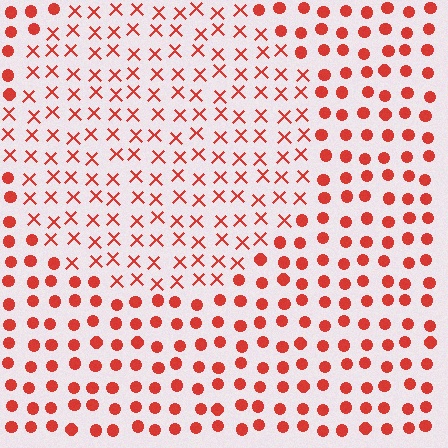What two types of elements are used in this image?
The image uses X marks inside the circle region and circles outside it.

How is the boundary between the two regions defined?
The boundary is defined by a change in element shape: X marks inside vs. circles outside. All elements share the same color and spacing.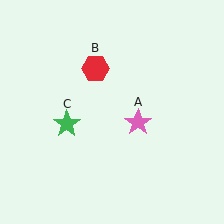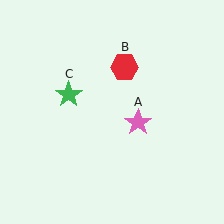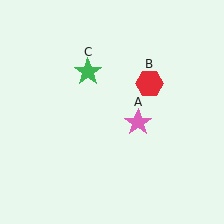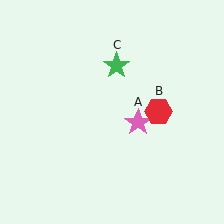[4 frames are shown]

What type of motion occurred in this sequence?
The red hexagon (object B), green star (object C) rotated clockwise around the center of the scene.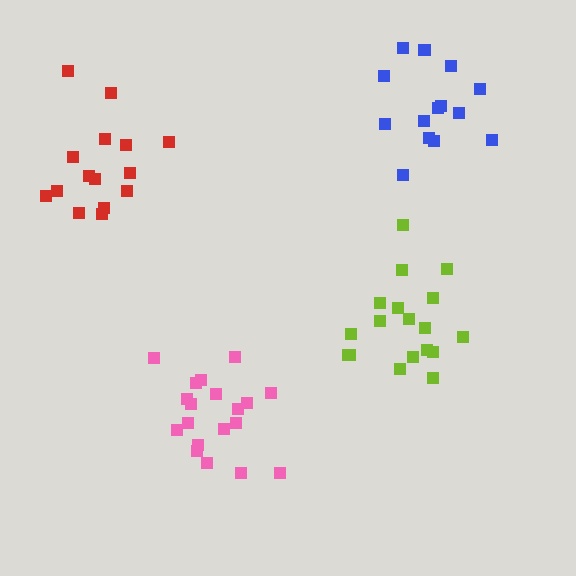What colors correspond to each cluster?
The clusters are colored: red, pink, lime, blue.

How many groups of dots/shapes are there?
There are 4 groups.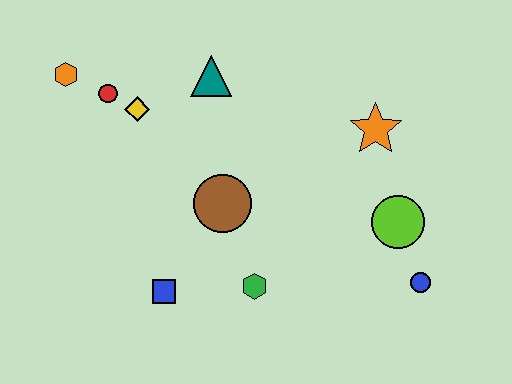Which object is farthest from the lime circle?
The orange hexagon is farthest from the lime circle.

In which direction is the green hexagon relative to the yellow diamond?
The green hexagon is below the yellow diamond.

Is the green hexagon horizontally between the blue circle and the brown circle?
Yes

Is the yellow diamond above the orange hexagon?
No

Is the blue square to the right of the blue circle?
No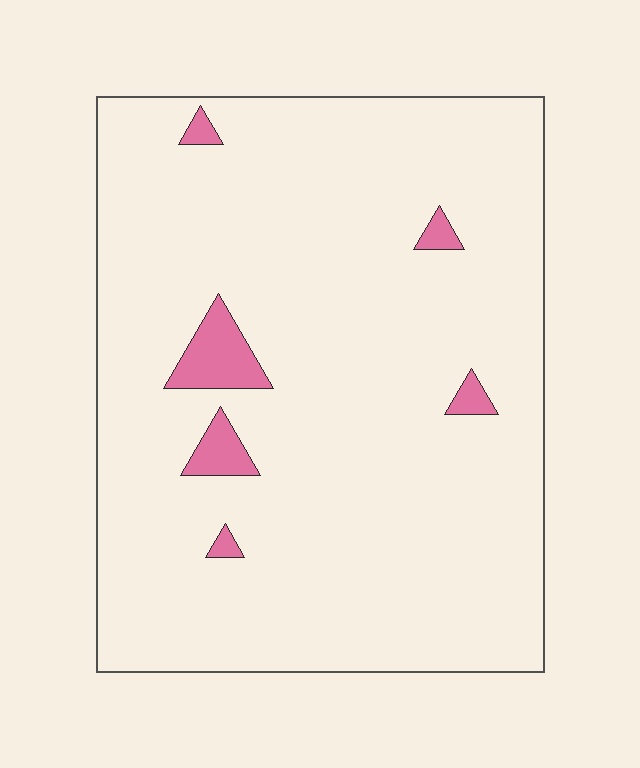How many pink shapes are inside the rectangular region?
6.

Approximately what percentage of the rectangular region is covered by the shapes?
Approximately 5%.